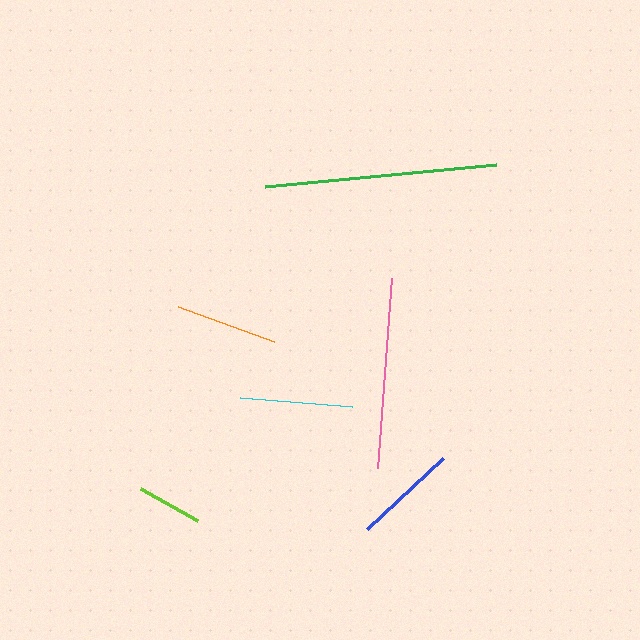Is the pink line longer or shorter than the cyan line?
The pink line is longer than the cyan line.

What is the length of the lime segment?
The lime segment is approximately 66 pixels long.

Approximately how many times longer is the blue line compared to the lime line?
The blue line is approximately 1.6 times the length of the lime line.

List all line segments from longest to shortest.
From longest to shortest: green, pink, cyan, blue, orange, lime.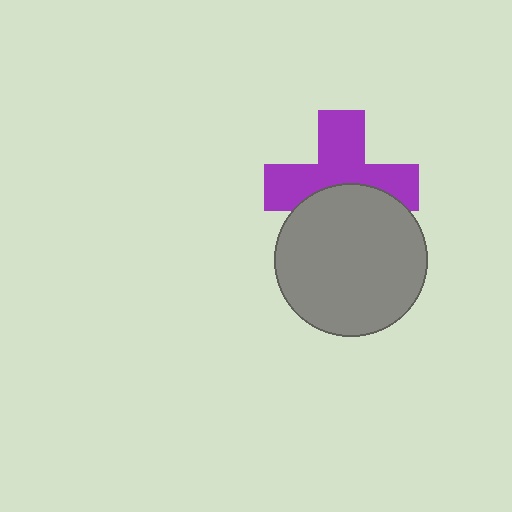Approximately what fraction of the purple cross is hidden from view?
Roughly 39% of the purple cross is hidden behind the gray circle.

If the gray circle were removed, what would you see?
You would see the complete purple cross.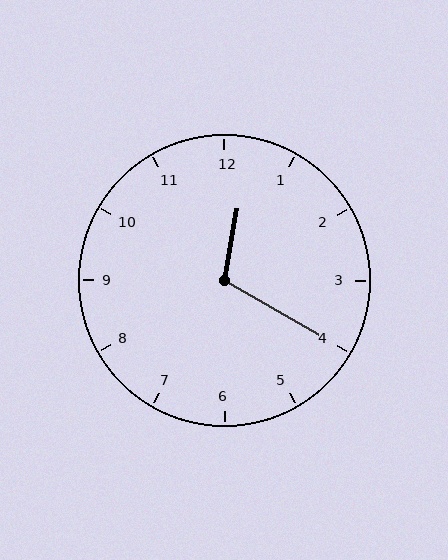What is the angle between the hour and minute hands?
Approximately 110 degrees.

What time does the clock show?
12:20.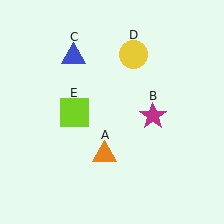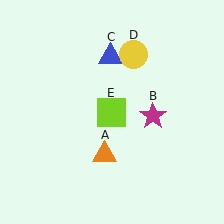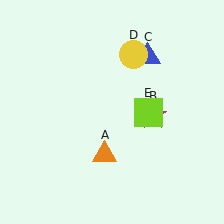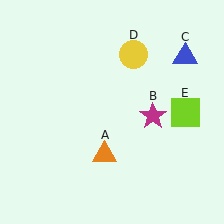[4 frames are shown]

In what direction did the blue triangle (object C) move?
The blue triangle (object C) moved right.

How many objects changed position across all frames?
2 objects changed position: blue triangle (object C), lime square (object E).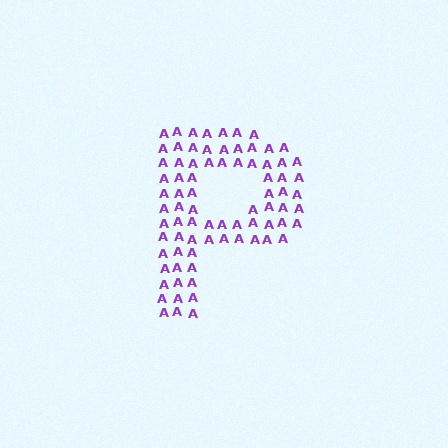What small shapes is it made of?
It is made of small letter A's.